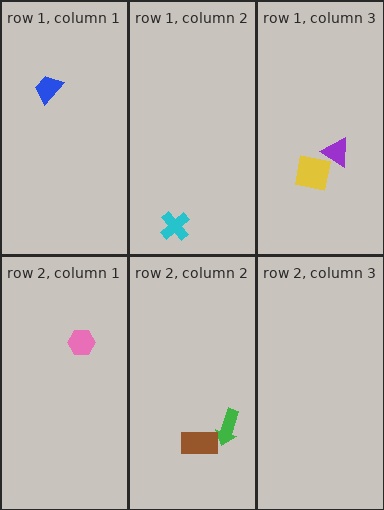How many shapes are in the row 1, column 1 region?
1.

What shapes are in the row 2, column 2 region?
The green arrow, the brown rectangle.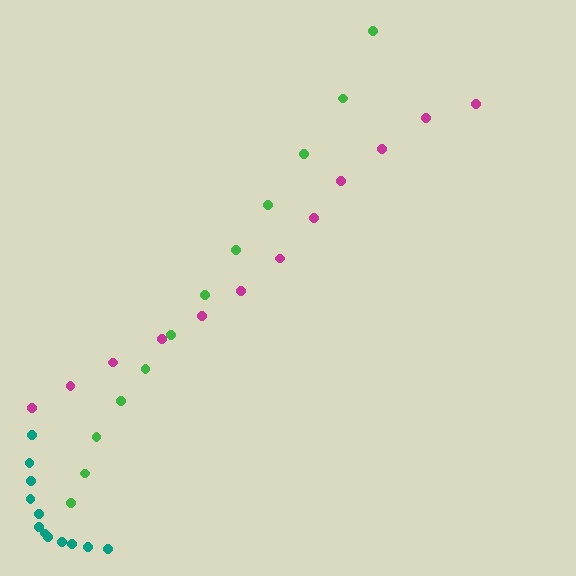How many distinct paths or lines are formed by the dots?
There are 3 distinct paths.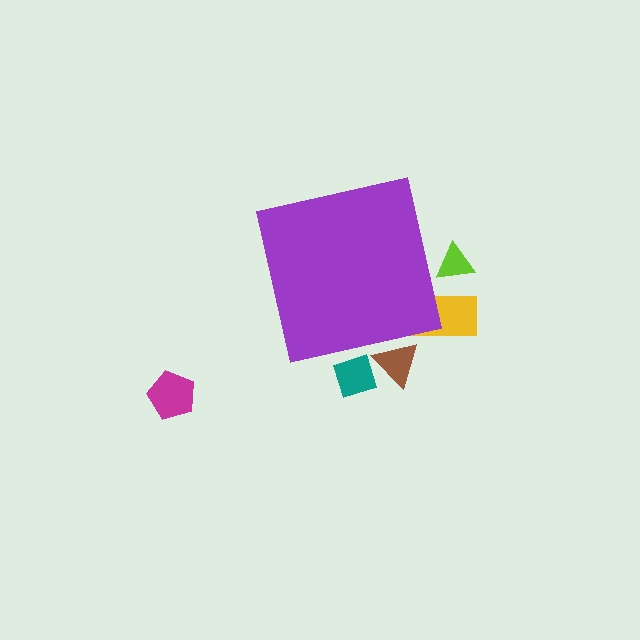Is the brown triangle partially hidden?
Yes, the brown triangle is partially hidden behind the purple square.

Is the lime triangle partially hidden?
Yes, the lime triangle is partially hidden behind the purple square.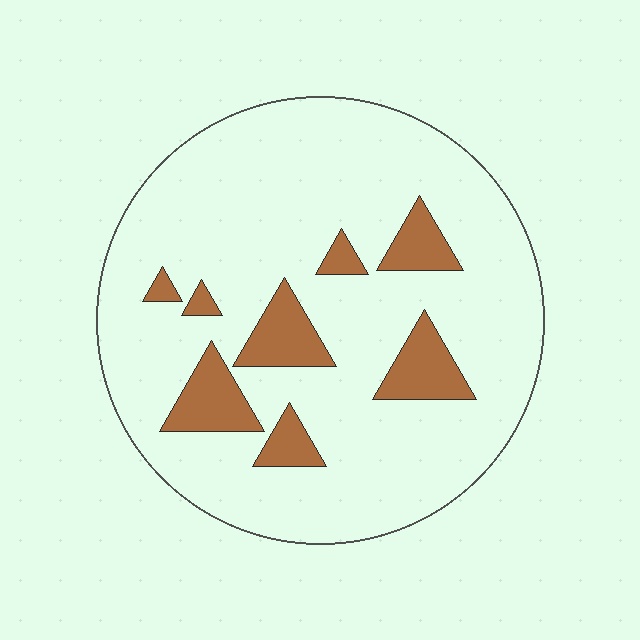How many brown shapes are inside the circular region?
8.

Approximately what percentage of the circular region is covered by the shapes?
Approximately 15%.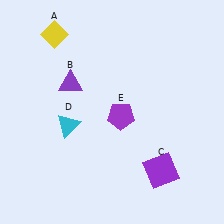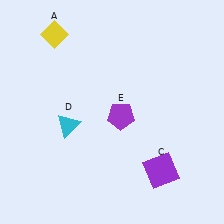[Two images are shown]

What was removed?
The purple triangle (B) was removed in Image 2.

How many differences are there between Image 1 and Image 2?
There is 1 difference between the two images.